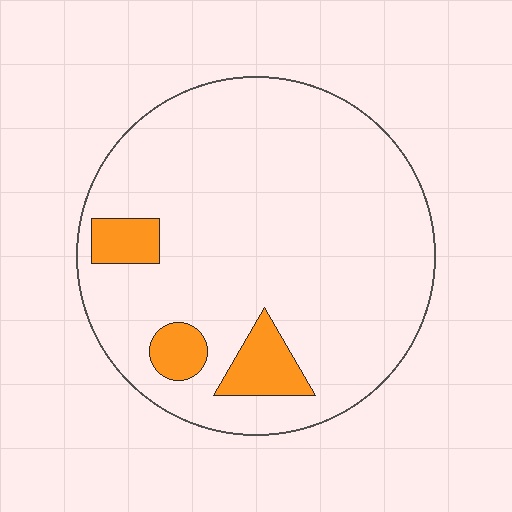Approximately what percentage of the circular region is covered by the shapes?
Approximately 10%.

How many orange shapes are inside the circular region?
3.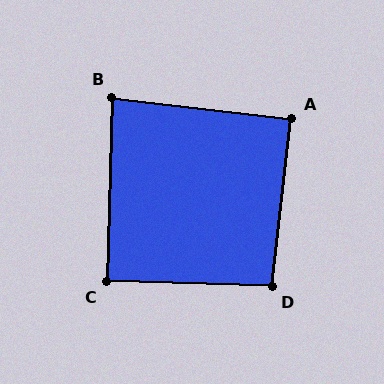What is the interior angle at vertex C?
Approximately 90 degrees (approximately right).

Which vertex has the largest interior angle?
D, at approximately 95 degrees.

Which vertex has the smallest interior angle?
B, at approximately 85 degrees.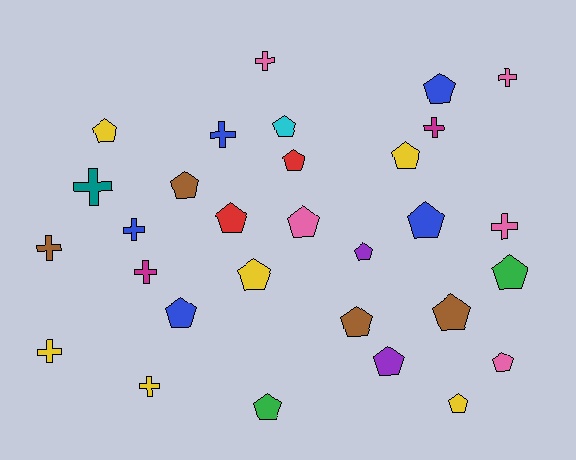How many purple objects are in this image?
There are 2 purple objects.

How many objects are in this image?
There are 30 objects.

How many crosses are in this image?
There are 11 crosses.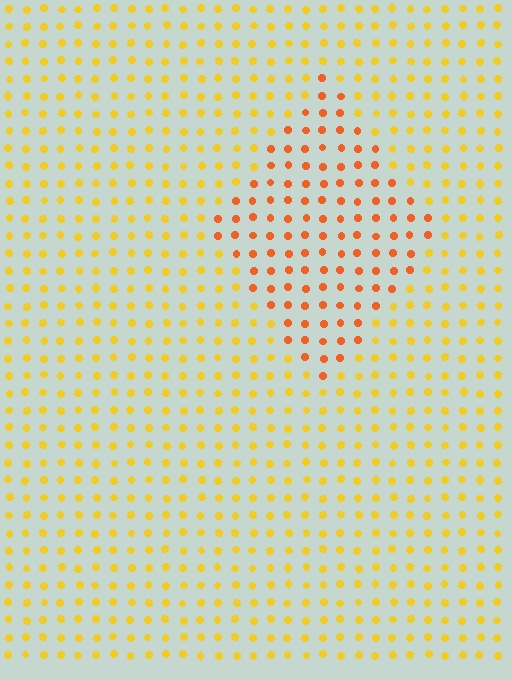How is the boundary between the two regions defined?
The boundary is defined purely by a slight shift in hue (about 32 degrees). Spacing, size, and orientation are identical on both sides.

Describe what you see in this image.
The image is filled with small yellow elements in a uniform arrangement. A diamond-shaped region is visible where the elements are tinted to a slightly different hue, forming a subtle color boundary.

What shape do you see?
I see a diamond.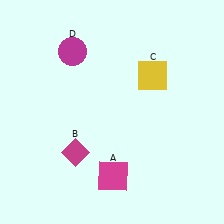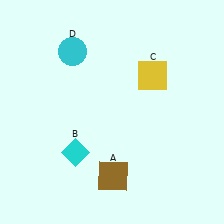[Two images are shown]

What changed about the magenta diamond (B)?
In Image 1, B is magenta. In Image 2, it changed to cyan.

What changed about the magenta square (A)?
In Image 1, A is magenta. In Image 2, it changed to brown.